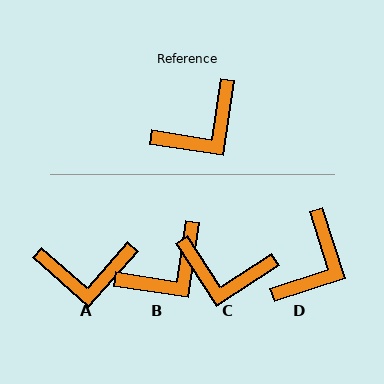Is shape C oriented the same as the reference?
No, it is off by about 48 degrees.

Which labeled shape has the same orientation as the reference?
B.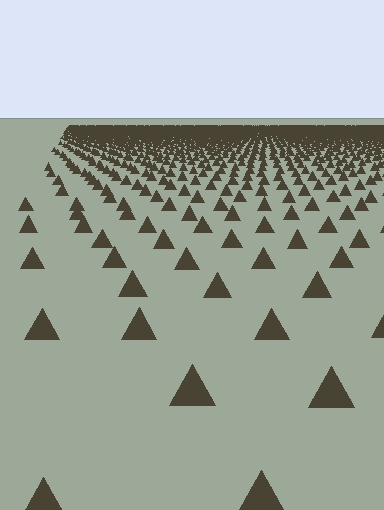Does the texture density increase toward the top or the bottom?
Density increases toward the top.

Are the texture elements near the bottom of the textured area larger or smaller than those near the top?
Larger. Near the bottom, elements are closer to the viewer and appear at a bigger on-screen size.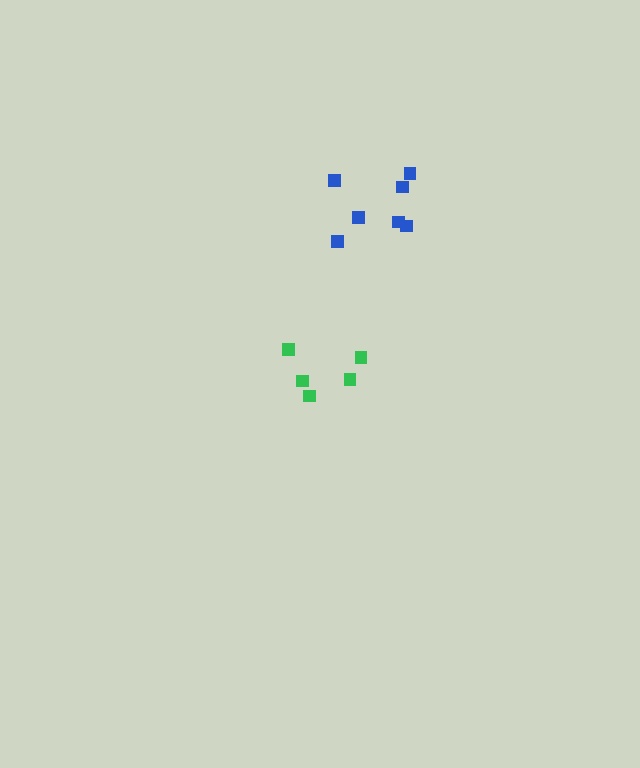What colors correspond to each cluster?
The clusters are colored: blue, green.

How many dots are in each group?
Group 1: 7 dots, Group 2: 5 dots (12 total).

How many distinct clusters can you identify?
There are 2 distinct clusters.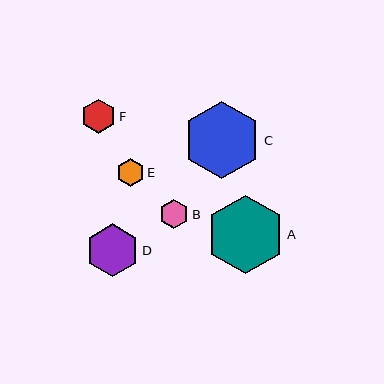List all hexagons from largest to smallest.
From largest to smallest: A, C, D, F, B, E.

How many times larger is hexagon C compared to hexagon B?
Hexagon C is approximately 2.7 times the size of hexagon B.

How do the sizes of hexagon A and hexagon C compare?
Hexagon A and hexagon C are approximately the same size.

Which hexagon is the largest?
Hexagon A is the largest with a size of approximately 79 pixels.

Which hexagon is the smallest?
Hexagon E is the smallest with a size of approximately 28 pixels.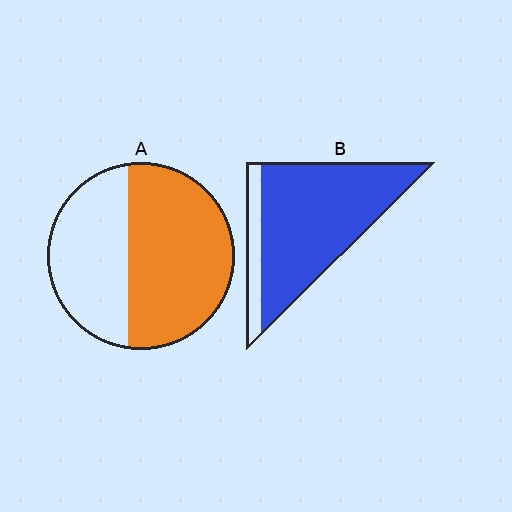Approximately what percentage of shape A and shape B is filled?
A is approximately 60% and B is approximately 85%.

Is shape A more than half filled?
Yes.